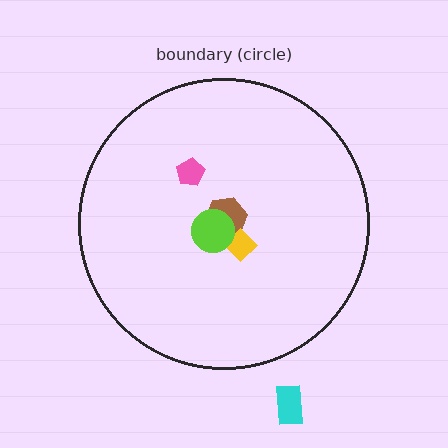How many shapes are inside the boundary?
4 inside, 1 outside.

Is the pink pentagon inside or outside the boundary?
Inside.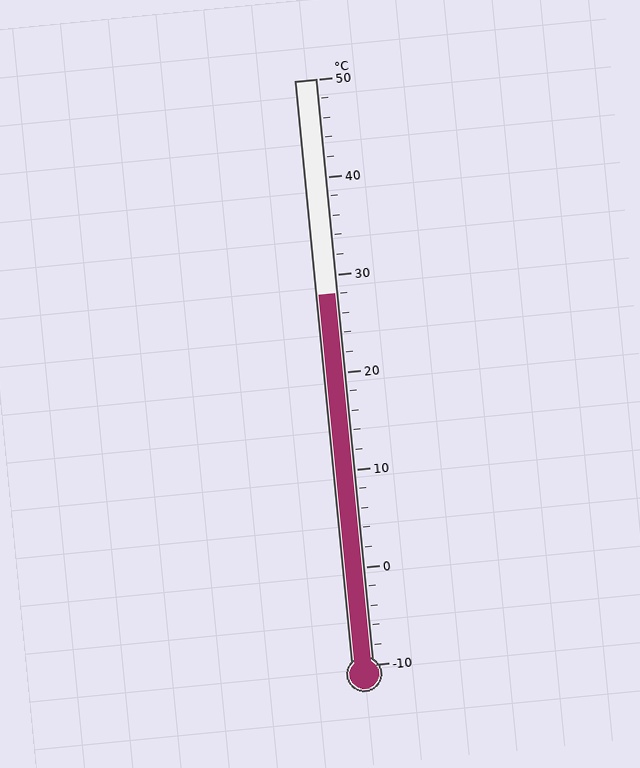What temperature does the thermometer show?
The thermometer shows approximately 28°C.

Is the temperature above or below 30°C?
The temperature is below 30°C.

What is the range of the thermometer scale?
The thermometer scale ranges from -10°C to 50°C.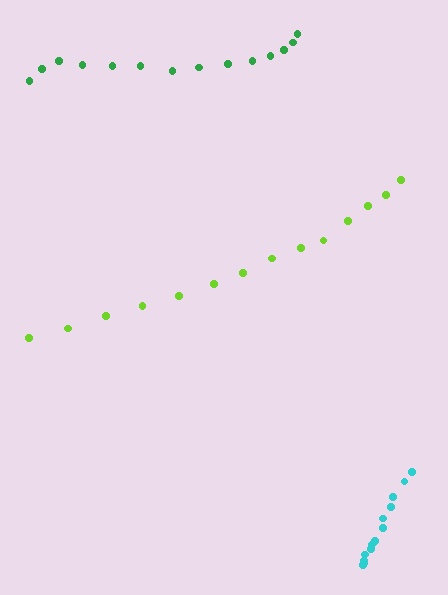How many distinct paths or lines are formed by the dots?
There are 3 distinct paths.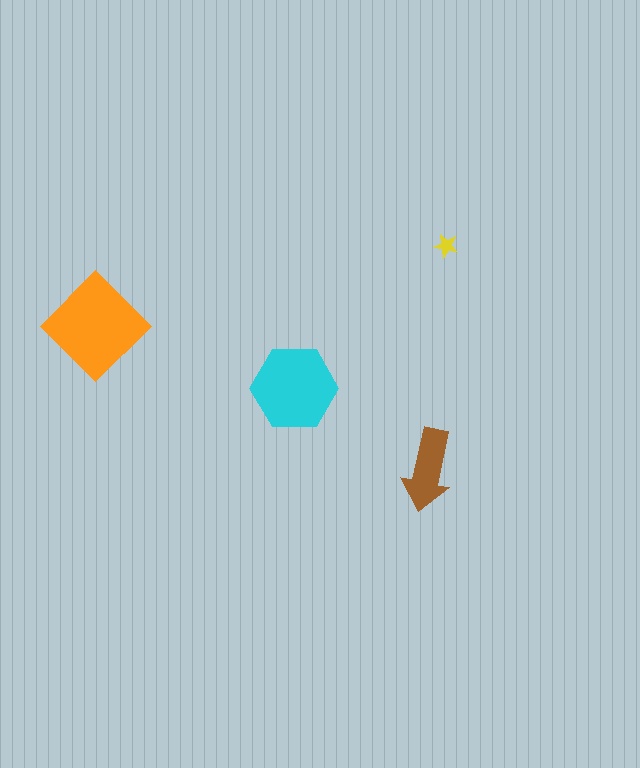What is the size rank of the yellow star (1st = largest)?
4th.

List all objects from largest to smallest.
The orange diamond, the cyan hexagon, the brown arrow, the yellow star.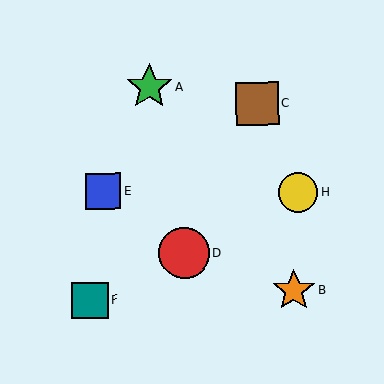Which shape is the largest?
The red circle (labeled D) is the largest.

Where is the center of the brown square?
The center of the brown square is at (257, 104).